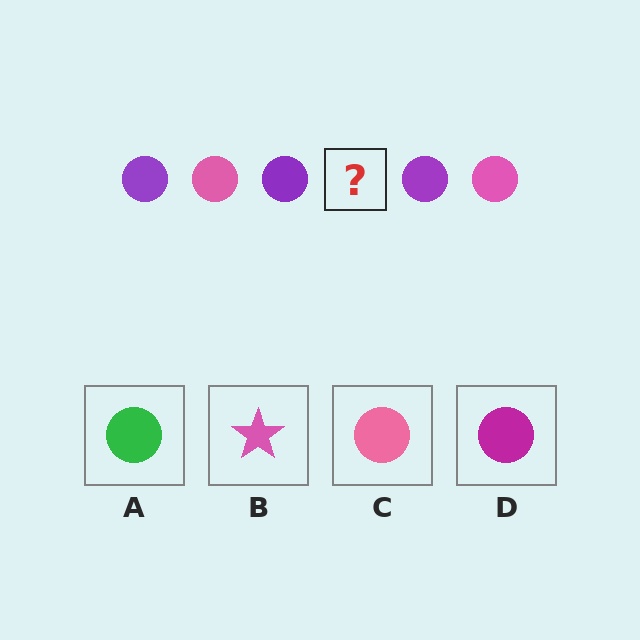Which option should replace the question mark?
Option C.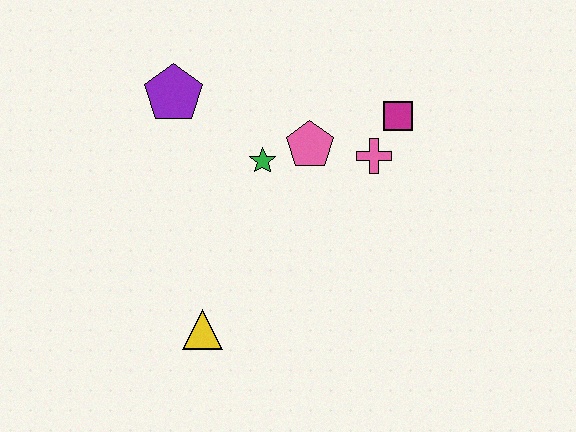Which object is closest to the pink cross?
The magenta square is closest to the pink cross.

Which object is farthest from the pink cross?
The yellow triangle is farthest from the pink cross.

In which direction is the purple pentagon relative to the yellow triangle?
The purple pentagon is above the yellow triangle.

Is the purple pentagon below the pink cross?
No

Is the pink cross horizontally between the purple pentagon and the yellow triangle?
No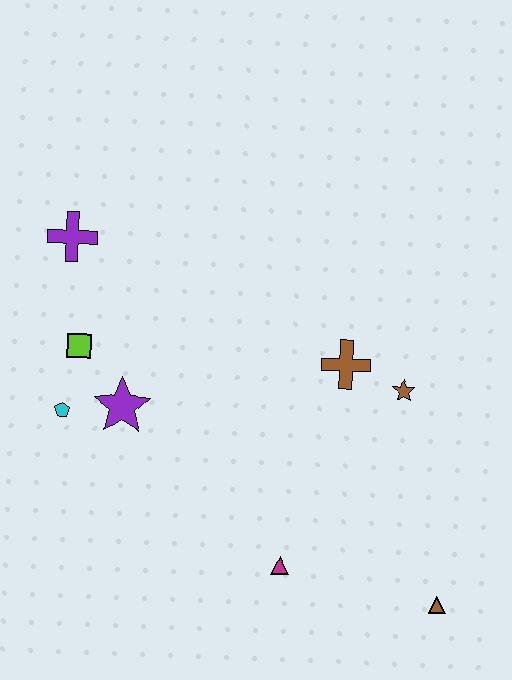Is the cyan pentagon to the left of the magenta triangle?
Yes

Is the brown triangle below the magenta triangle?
Yes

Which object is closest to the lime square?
The cyan pentagon is closest to the lime square.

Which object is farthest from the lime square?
The brown triangle is farthest from the lime square.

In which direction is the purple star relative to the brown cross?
The purple star is to the left of the brown cross.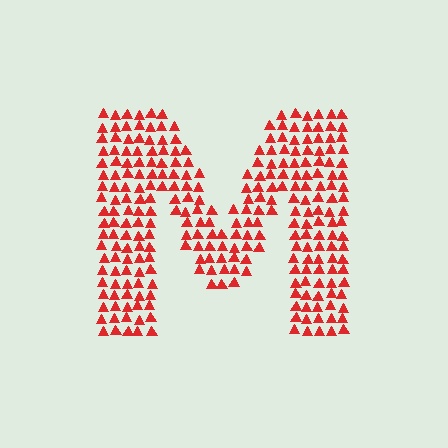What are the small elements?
The small elements are triangles.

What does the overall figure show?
The overall figure shows the letter M.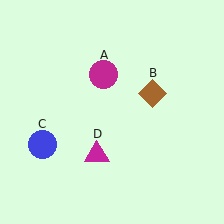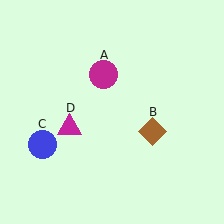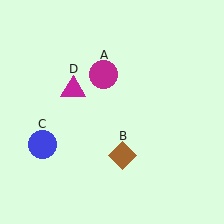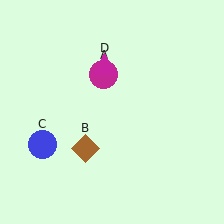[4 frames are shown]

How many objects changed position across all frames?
2 objects changed position: brown diamond (object B), magenta triangle (object D).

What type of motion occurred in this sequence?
The brown diamond (object B), magenta triangle (object D) rotated clockwise around the center of the scene.